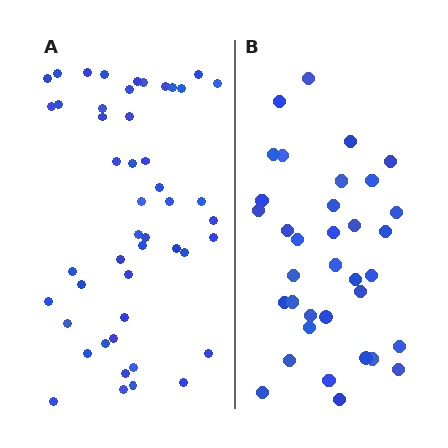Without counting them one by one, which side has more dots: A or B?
Region A (the left region) has more dots.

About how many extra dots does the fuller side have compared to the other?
Region A has approximately 15 more dots than region B.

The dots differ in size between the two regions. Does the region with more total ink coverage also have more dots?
No. Region B has more total ink coverage because its dots are larger, but region A actually contains more individual dots. Total area can be misleading — the number of items is what matters here.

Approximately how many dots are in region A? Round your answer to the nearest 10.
About 50 dots. (The exact count is 48, which rounds to 50.)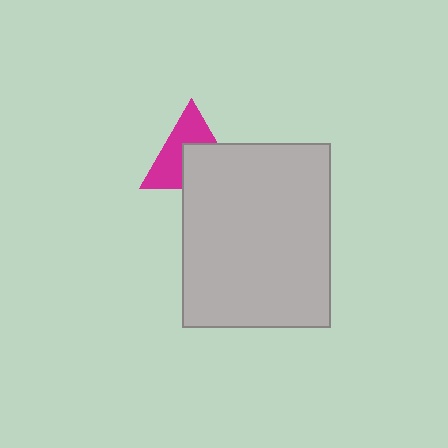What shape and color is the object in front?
The object in front is a light gray rectangle.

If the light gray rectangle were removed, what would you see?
You would see the complete magenta triangle.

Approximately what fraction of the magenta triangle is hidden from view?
Roughly 47% of the magenta triangle is hidden behind the light gray rectangle.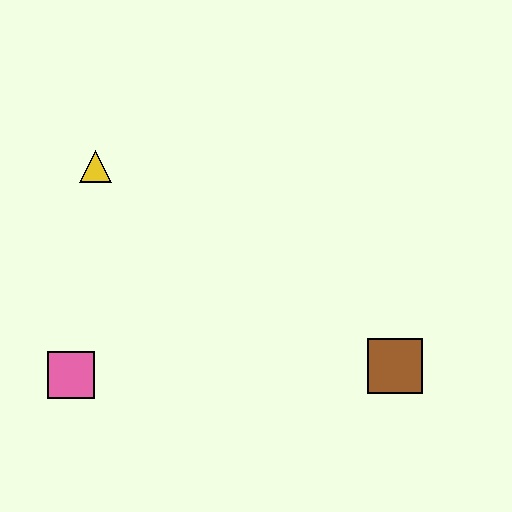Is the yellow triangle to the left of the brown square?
Yes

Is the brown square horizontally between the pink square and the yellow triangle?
No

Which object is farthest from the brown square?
The yellow triangle is farthest from the brown square.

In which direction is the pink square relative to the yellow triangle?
The pink square is below the yellow triangle.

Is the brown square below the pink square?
No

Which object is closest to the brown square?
The pink square is closest to the brown square.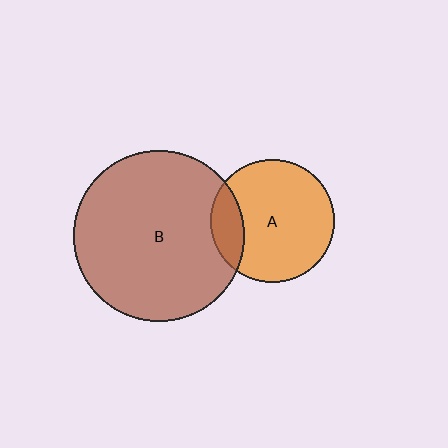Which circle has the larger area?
Circle B (brown).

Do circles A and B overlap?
Yes.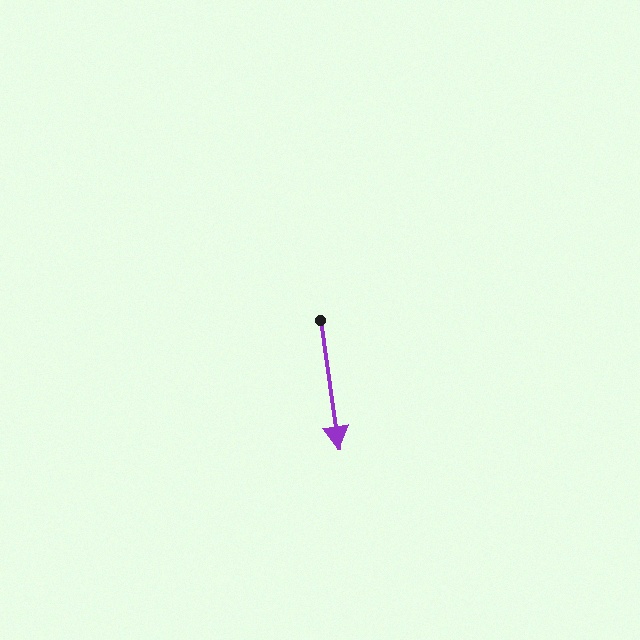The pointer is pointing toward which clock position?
Roughly 6 o'clock.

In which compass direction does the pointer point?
South.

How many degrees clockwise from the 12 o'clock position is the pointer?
Approximately 172 degrees.